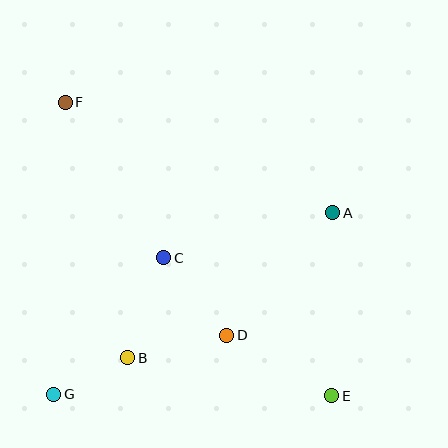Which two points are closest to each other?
Points B and G are closest to each other.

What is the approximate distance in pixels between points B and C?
The distance between B and C is approximately 106 pixels.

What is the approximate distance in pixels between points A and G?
The distance between A and G is approximately 333 pixels.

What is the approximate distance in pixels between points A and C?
The distance between A and C is approximately 175 pixels.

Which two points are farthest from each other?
Points E and F are farthest from each other.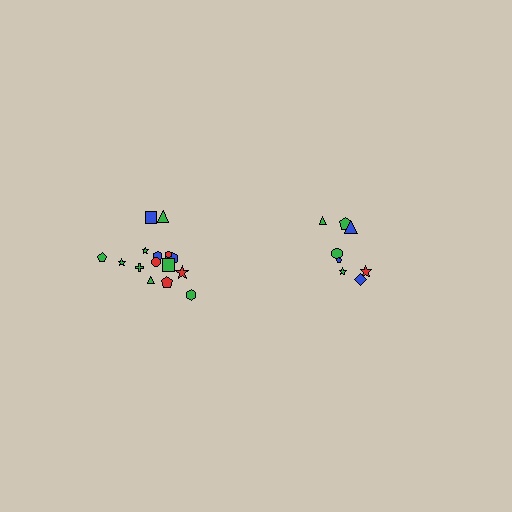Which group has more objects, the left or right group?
The left group.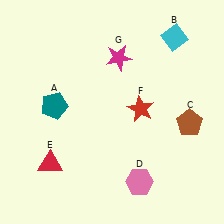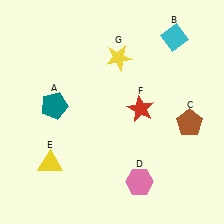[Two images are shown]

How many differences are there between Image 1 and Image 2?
There are 2 differences between the two images.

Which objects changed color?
E changed from red to yellow. G changed from magenta to yellow.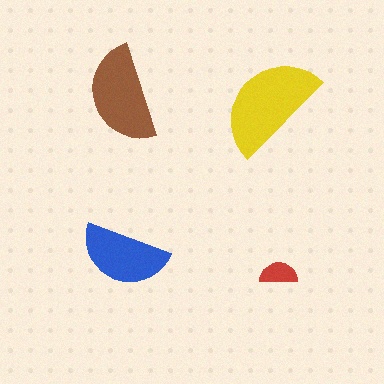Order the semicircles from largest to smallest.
the yellow one, the brown one, the blue one, the red one.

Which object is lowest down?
The red semicircle is bottommost.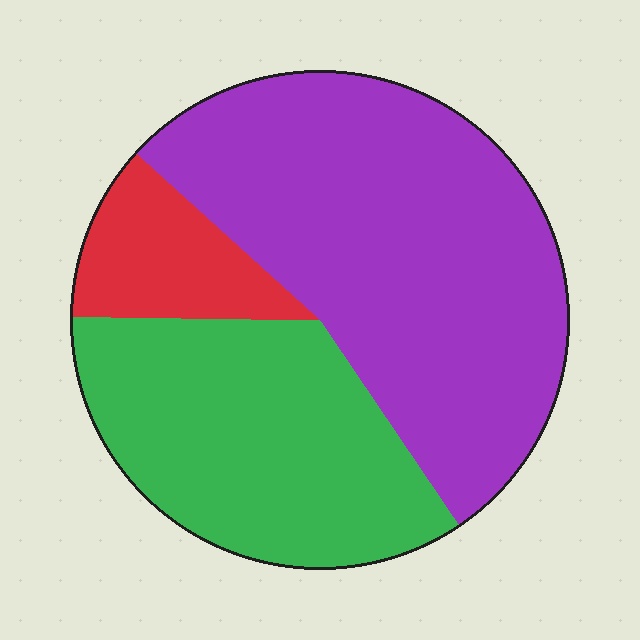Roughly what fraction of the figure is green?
Green takes up about one third (1/3) of the figure.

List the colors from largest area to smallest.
From largest to smallest: purple, green, red.